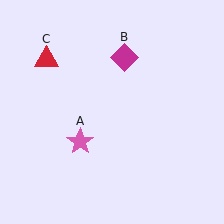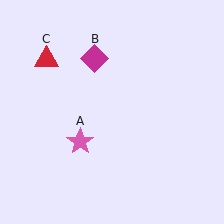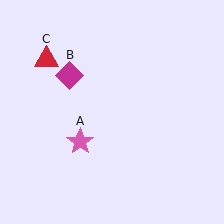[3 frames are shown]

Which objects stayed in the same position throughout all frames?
Pink star (object A) and red triangle (object C) remained stationary.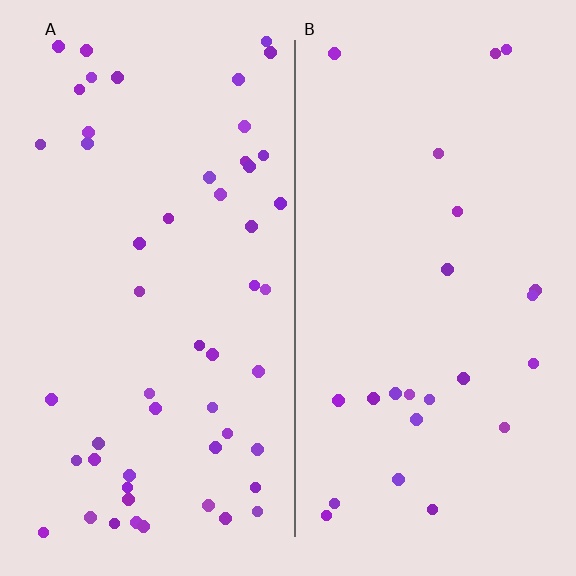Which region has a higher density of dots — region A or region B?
A (the left).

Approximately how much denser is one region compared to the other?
Approximately 2.2× — region A over region B.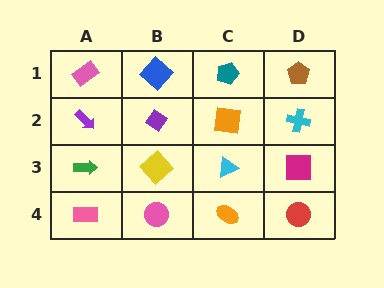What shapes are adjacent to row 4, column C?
A cyan triangle (row 3, column C), a pink circle (row 4, column B), a red circle (row 4, column D).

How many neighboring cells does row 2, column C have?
4.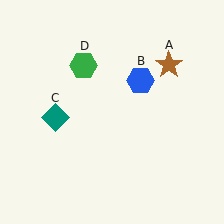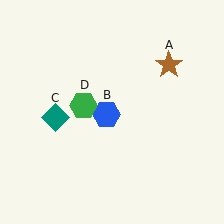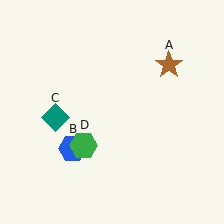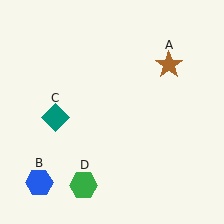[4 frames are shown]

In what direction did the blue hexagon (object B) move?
The blue hexagon (object B) moved down and to the left.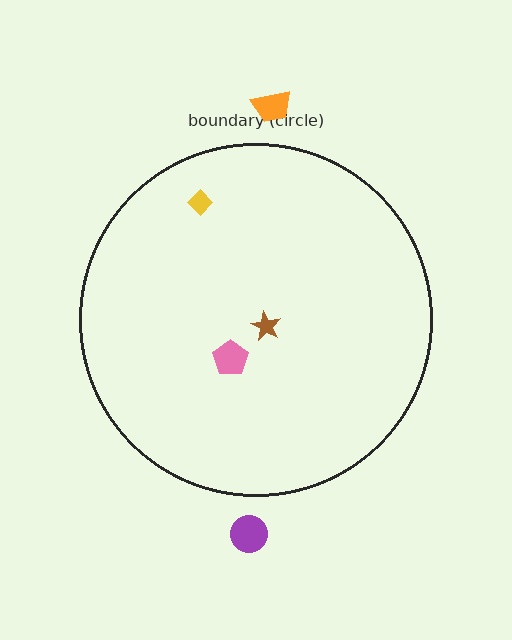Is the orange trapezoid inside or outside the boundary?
Outside.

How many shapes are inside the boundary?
3 inside, 2 outside.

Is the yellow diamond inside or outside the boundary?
Inside.